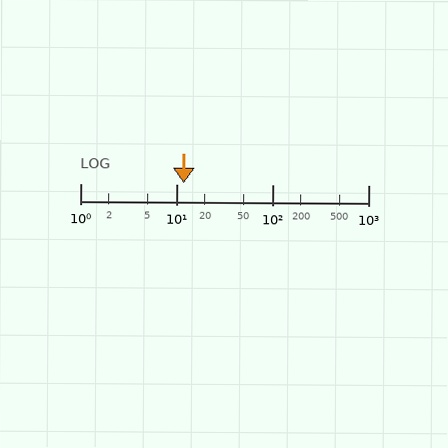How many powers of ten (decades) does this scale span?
The scale spans 3 decades, from 1 to 1000.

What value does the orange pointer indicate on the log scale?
The pointer indicates approximately 12.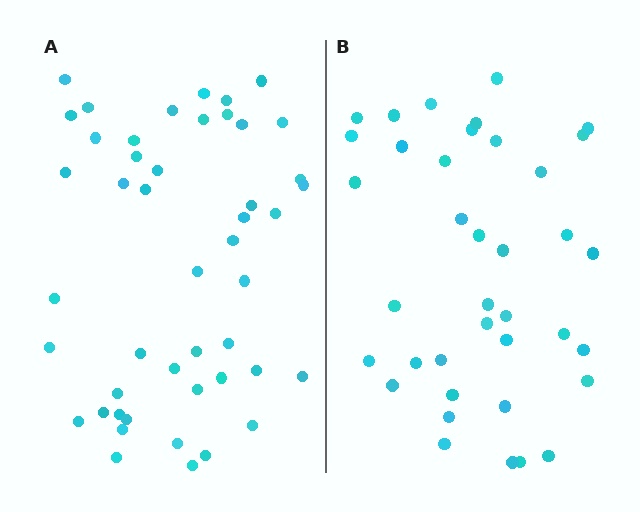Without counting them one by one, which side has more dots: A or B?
Region A (the left region) has more dots.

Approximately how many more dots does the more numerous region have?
Region A has roughly 8 or so more dots than region B.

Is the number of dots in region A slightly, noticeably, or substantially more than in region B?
Region A has only slightly more — the two regions are fairly close. The ratio is roughly 1.2 to 1.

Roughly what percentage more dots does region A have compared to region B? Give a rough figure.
About 25% more.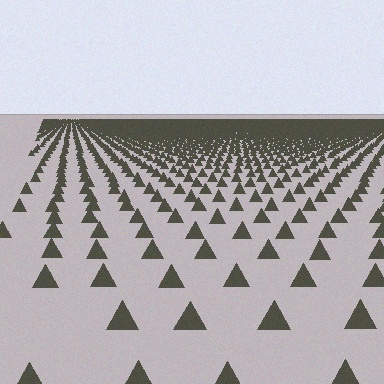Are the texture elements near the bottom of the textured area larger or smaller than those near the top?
Larger. Near the bottom, elements are closer to the viewer and appear at a bigger on-screen size.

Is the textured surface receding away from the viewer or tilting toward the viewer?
The surface is receding away from the viewer. Texture elements get smaller and denser toward the top.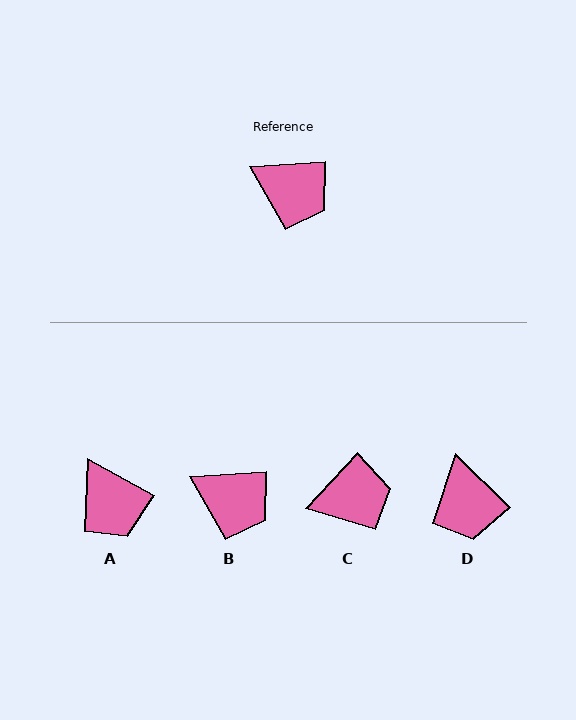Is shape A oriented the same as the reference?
No, it is off by about 32 degrees.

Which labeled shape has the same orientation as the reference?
B.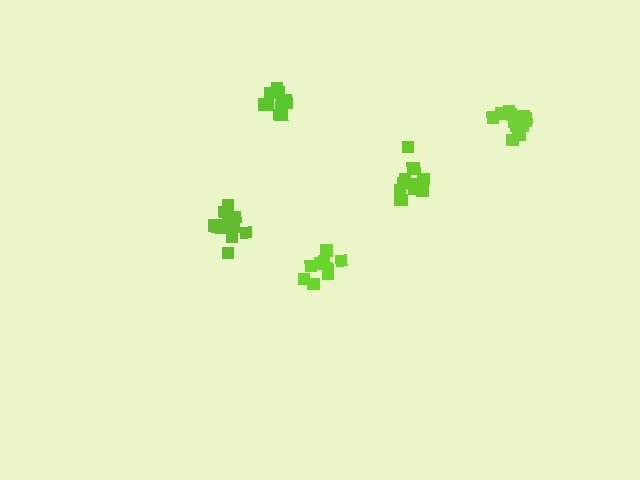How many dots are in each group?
Group 1: 15 dots, Group 2: 12 dots, Group 3: 14 dots, Group 4: 9 dots, Group 5: 12 dots (62 total).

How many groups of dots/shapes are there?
There are 5 groups.